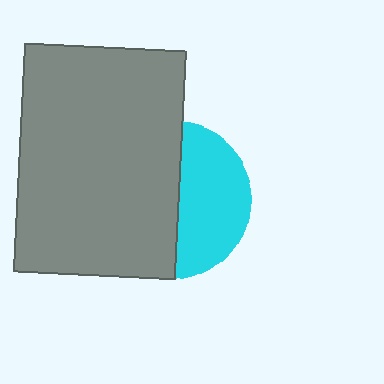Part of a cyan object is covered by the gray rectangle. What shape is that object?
It is a circle.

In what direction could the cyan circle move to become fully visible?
The cyan circle could move right. That would shift it out from behind the gray rectangle entirely.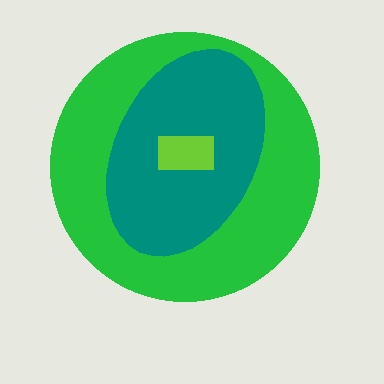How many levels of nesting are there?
3.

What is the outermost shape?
The green circle.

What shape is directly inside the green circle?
The teal ellipse.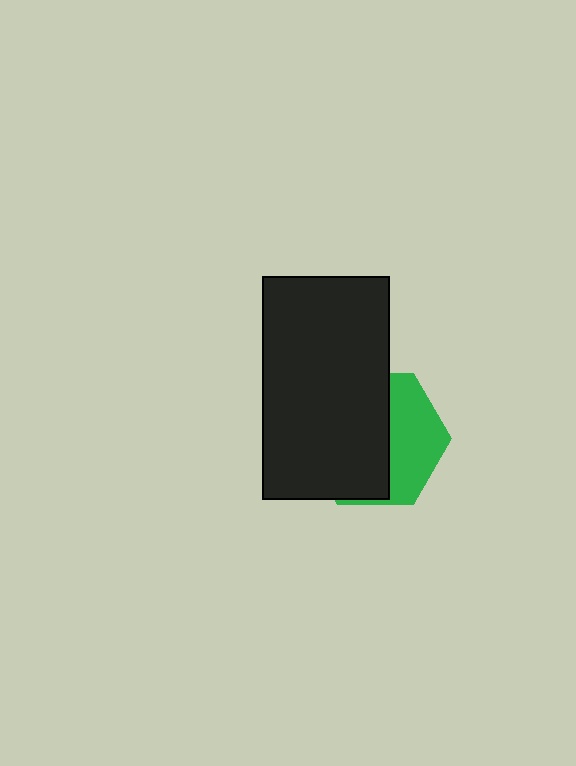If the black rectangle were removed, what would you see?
You would see the complete green hexagon.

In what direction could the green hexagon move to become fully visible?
The green hexagon could move right. That would shift it out from behind the black rectangle entirely.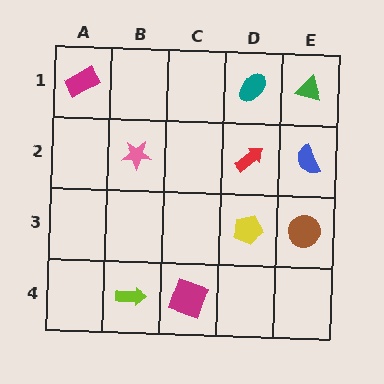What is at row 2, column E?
A blue semicircle.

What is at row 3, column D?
A yellow pentagon.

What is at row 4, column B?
A lime arrow.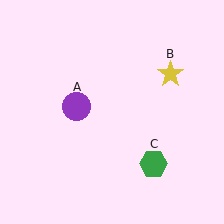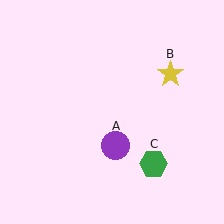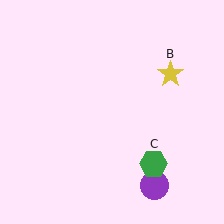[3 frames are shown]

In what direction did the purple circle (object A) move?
The purple circle (object A) moved down and to the right.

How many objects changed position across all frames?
1 object changed position: purple circle (object A).